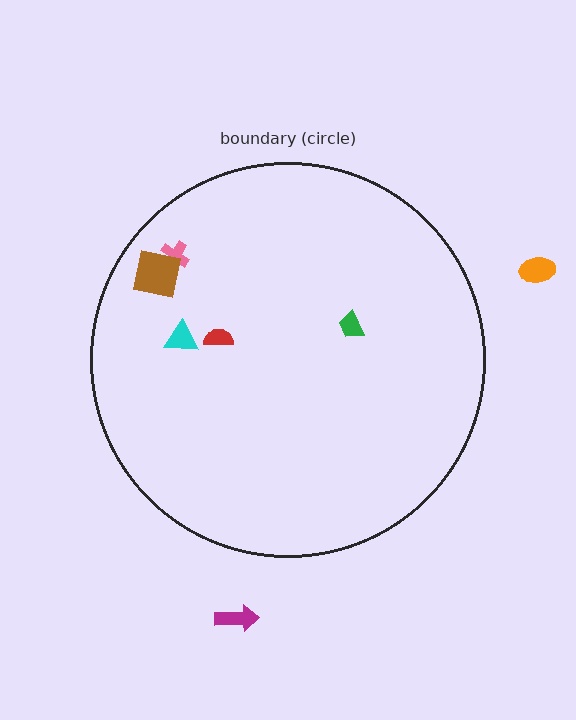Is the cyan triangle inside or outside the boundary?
Inside.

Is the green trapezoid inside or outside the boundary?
Inside.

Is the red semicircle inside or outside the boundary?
Inside.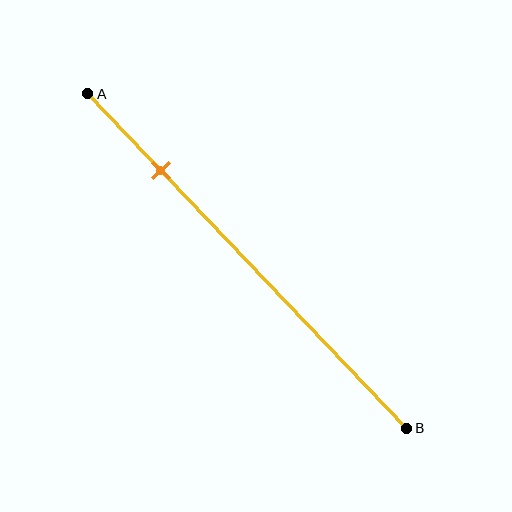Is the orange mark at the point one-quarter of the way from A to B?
Yes, the mark is approximately at the one-quarter point.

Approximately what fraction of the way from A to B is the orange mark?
The orange mark is approximately 25% of the way from A to B.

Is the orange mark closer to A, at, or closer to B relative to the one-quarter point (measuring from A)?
The orange mark is approximately at the one-quarter point of segment AB.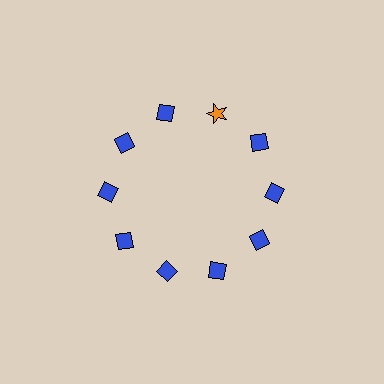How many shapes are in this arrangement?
There are 10 shapes arranged in a ring pattern.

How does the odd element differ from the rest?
It differs in both color (orange instead of blue) and shape (star instead of diamond).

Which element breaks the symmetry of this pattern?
The orange star at roughly the 1 o'clock position breaks the symmetry. All other shapes are blue diamonds.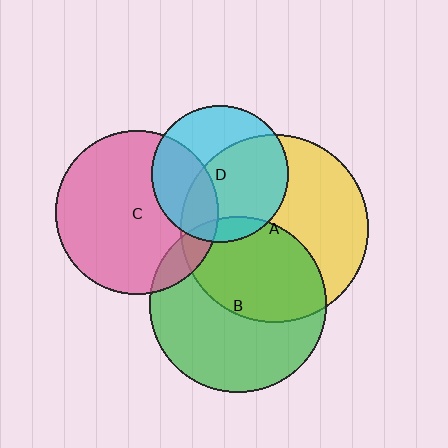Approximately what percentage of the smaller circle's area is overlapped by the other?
Approximately 10%.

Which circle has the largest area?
Circle A (yellow).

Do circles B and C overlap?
Yes.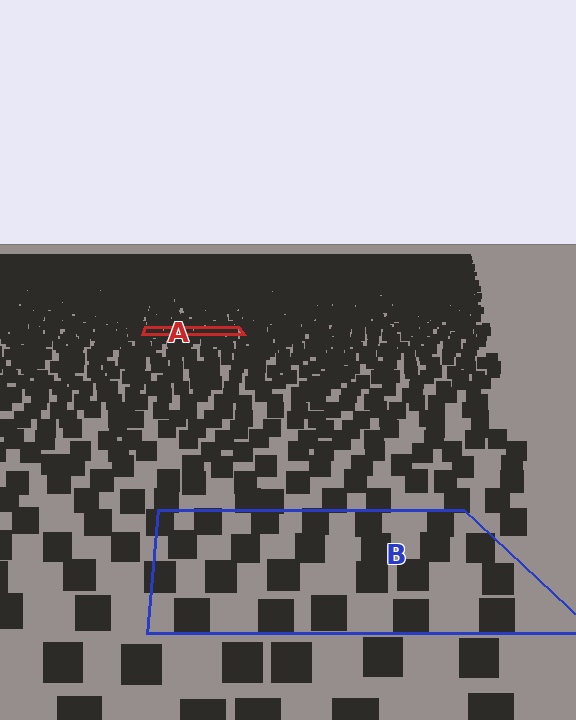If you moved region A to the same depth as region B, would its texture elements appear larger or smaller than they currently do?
They would appear larger. At a closer depth, the same texture elements are projected at a bigger on-screen size.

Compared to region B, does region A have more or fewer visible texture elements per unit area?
Region A has more texture elements per unit area — they are packed more densely because it is farther away.